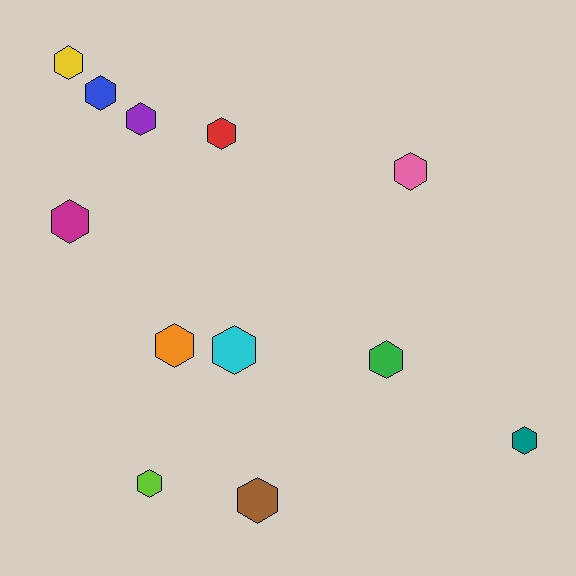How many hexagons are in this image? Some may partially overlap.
There are 12 hexagons.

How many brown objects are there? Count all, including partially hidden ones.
There is 1 brown object.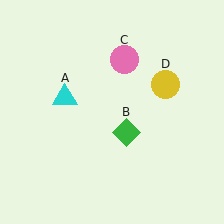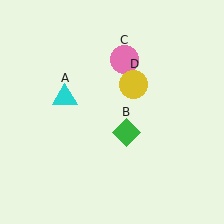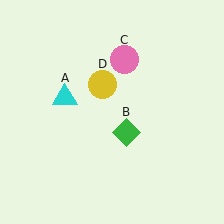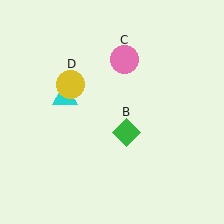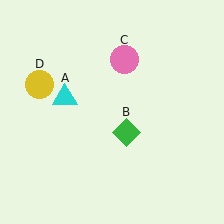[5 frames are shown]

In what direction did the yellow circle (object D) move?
The yellow circle (object D) moved left.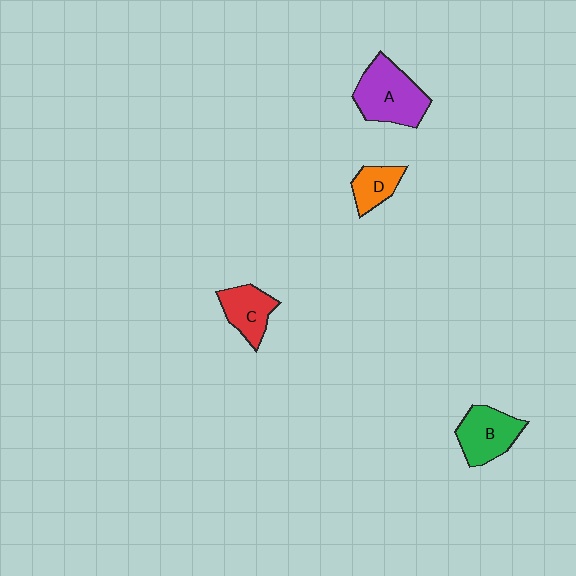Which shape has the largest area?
Shape A (purple).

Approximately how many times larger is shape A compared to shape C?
Approximately 1.6 times.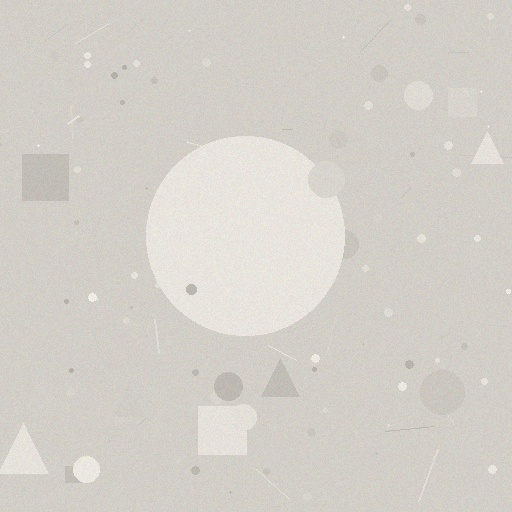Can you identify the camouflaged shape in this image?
The camouflaged shape is a circle.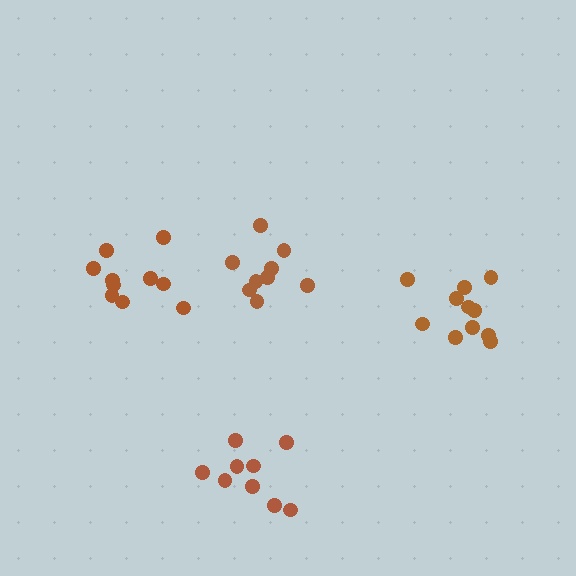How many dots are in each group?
Group 1: 11 dots, Group 2: 10 dots, Group 3: 9 dots, Group 4: 9 dots (39 total).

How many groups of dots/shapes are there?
There are 4 groups.